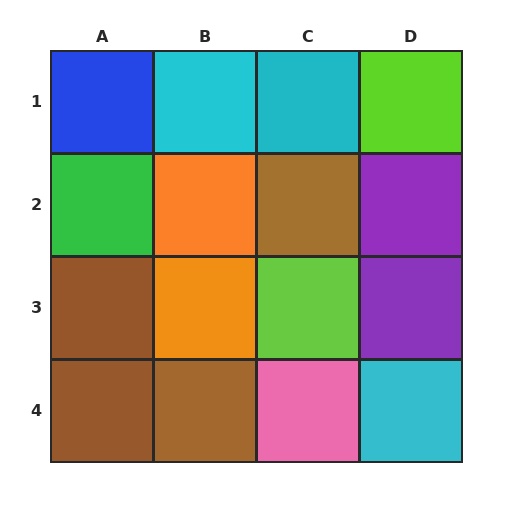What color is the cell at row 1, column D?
Lime.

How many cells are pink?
1 cell is pink.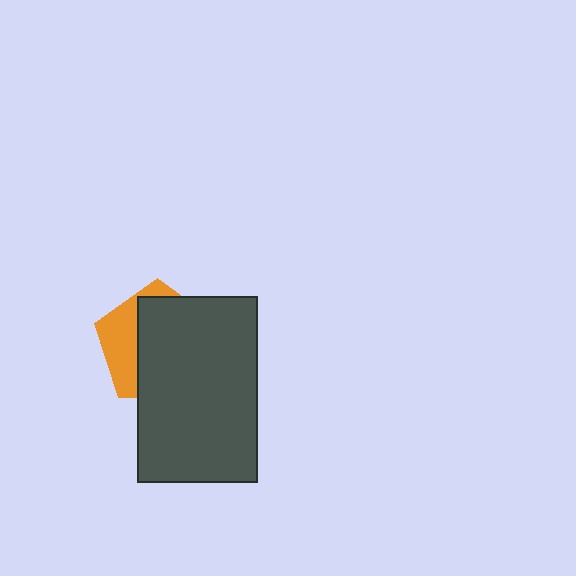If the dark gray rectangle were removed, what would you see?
You would see the complete orange pentagon.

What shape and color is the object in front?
The object in front is a dark gray rectangle.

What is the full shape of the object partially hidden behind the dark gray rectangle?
The partially hidden object is an orange pentagon.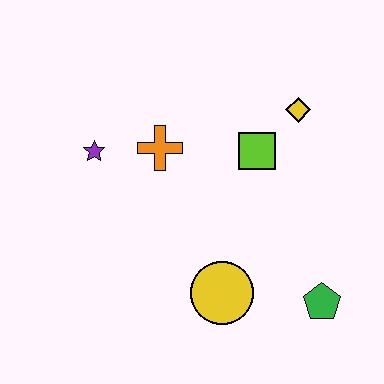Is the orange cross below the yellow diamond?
Yes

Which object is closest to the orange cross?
The purple star is closest to the orange cross.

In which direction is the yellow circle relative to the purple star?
The yellow circle is below the purple star.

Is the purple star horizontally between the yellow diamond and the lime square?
No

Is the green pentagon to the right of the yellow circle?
Yes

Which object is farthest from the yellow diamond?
The purple star is farthest from the yellow diamond.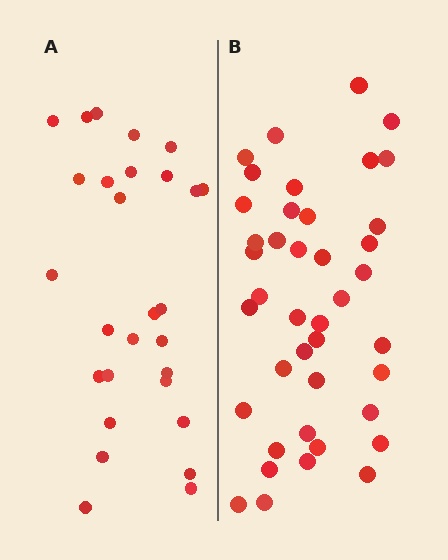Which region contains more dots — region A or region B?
Region B (the right region) has more dots.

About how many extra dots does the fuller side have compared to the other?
Region B has approximately 15 more dots than region A.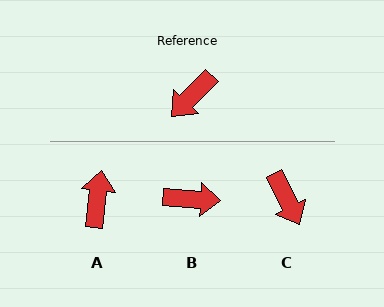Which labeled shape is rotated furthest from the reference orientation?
A, about 143 degrees away.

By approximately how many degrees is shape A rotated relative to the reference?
Approximately 143 degrees clockwise.